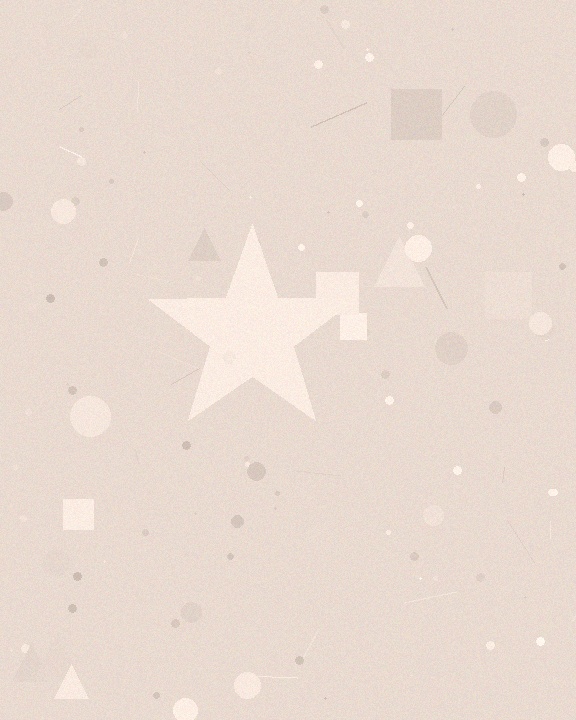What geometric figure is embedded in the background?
A star is embedded in the background.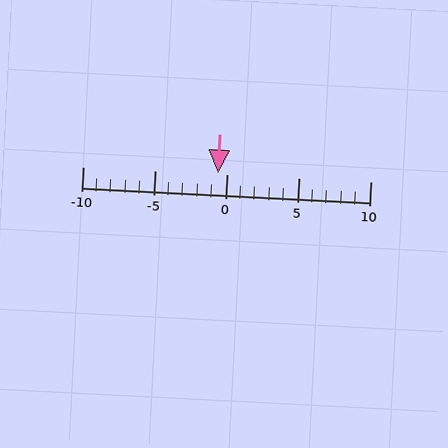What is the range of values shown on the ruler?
The ruler shows values from -10 to 10.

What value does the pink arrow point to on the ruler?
The pink arrow points to approximately -1.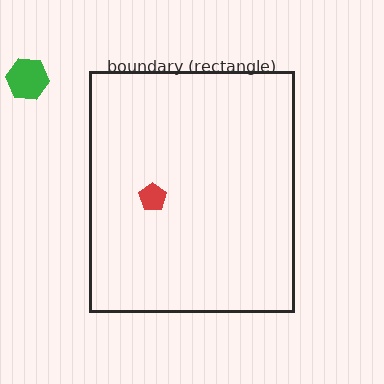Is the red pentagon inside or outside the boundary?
Inside.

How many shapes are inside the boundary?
1 inside, 1 outside.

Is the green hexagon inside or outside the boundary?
Outside.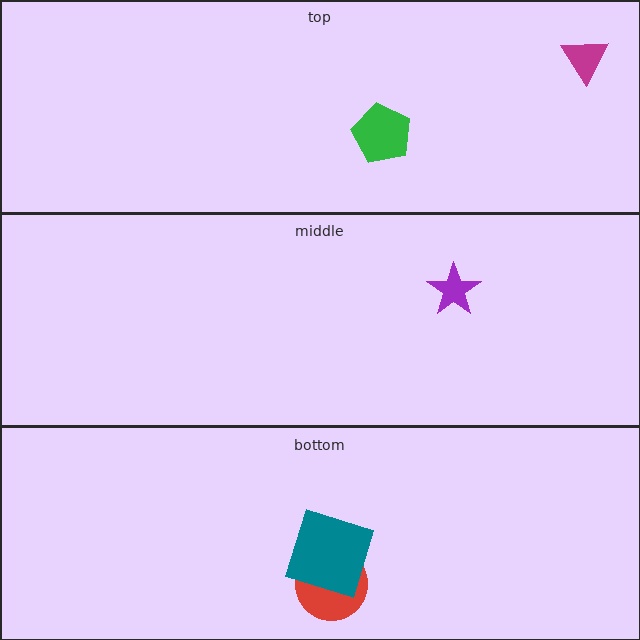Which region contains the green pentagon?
The top region.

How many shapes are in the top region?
2.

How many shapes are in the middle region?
1.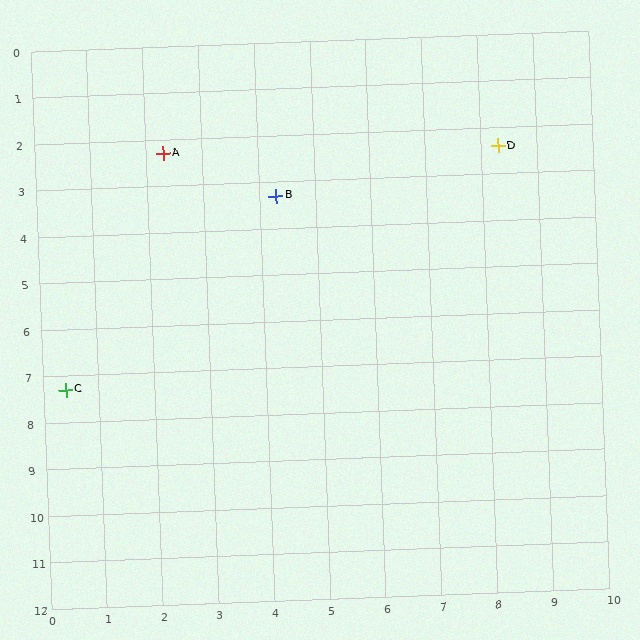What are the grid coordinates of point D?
Point D is at approximately (8.3, 2.4).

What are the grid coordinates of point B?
Point B is at approximately (4.3, 3.3).